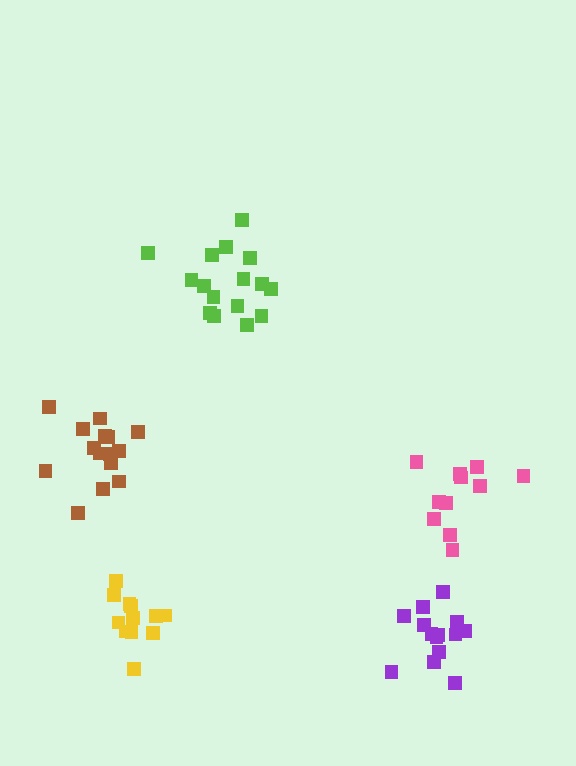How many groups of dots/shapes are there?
There are 5 groups.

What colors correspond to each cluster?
The clusters are colored: yellow, brown, pink, purple, lime.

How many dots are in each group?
Group 1: 12 dots, Group 2: 15 dots, Group 3: 11 dots, Group 4: 14 dots, Group 5: 16 dots (68 total).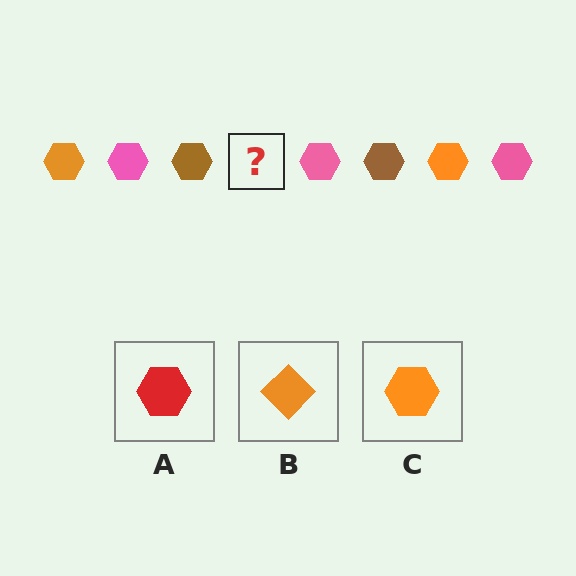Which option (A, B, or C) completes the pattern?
C.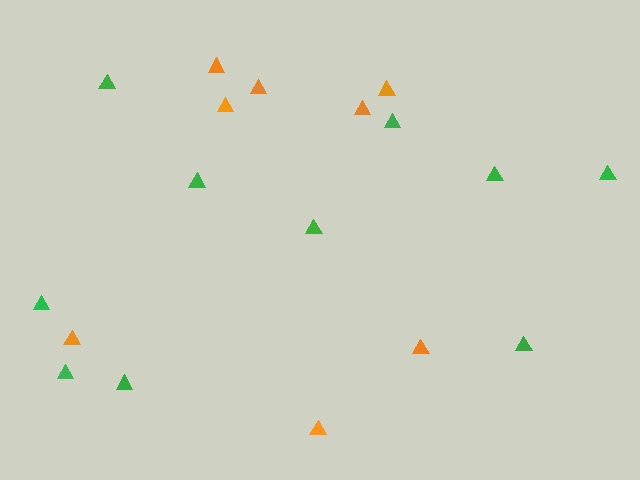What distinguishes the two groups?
There are 2 groups: one group of green triangles (10) and one group of orange triangles (8).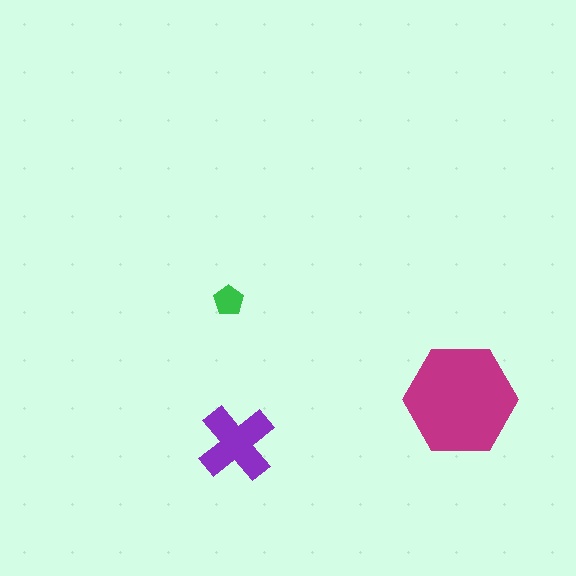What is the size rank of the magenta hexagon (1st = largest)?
1st.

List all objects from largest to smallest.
The magenta hexagon, the purple cross, the green pentagon.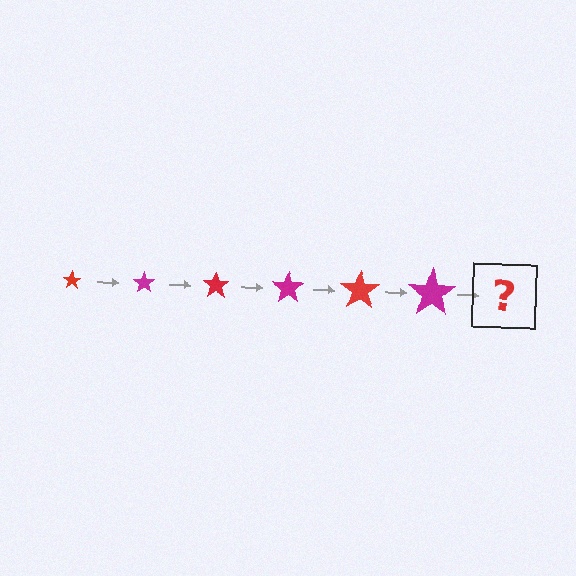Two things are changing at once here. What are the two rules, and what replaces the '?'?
The two rules are that the star grows larger each step and the color cycles through red and magenta. The '?' should be a red star, larger than the previous one.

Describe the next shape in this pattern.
It should be a red star, larger than the previous one.